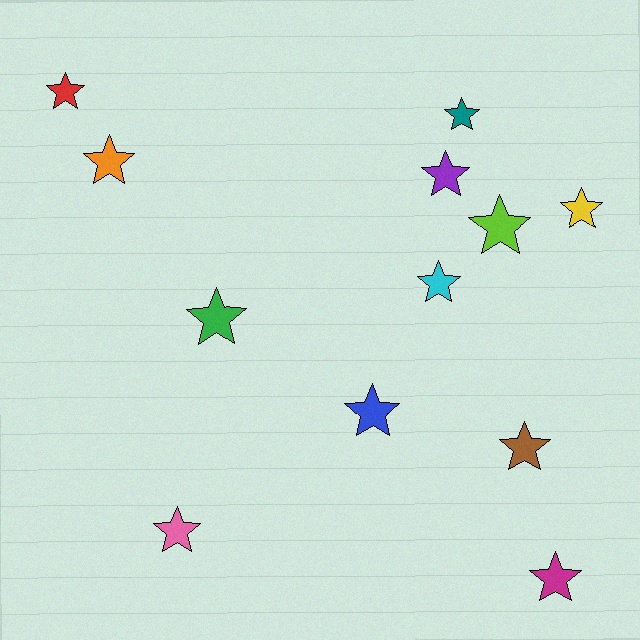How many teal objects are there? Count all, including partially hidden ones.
There is 1 teal object.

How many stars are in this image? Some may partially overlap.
There are 12 stars.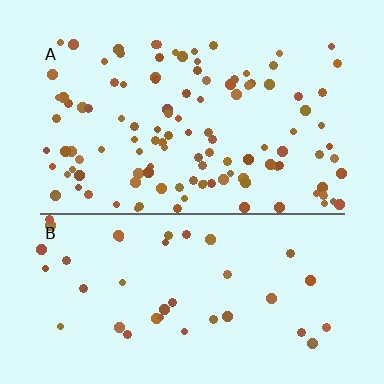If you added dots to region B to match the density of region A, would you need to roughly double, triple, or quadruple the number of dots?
Approximately triple.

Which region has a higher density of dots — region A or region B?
A (the top).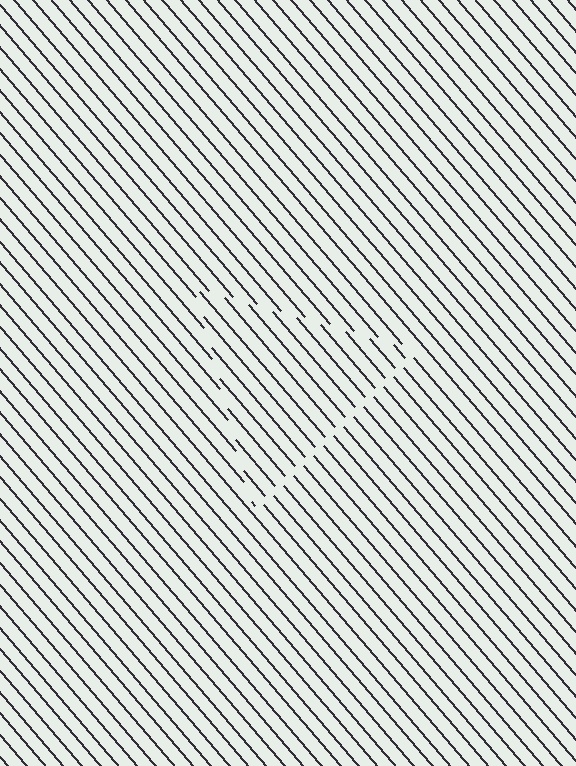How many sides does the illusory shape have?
3 sides — the line-ends trace a triangle.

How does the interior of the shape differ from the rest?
The interior of the shape contains the same grating, shifted by half a period — the contour is defined by the phase discontinuity where line-ends from the inner and outer gratings abut.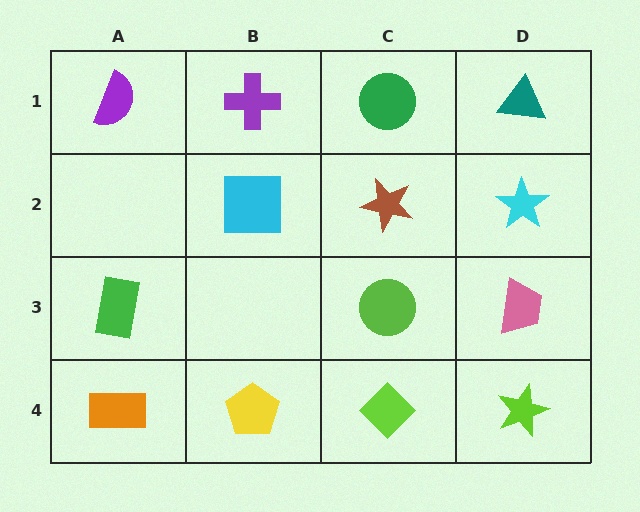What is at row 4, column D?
A lime star.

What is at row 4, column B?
A yellow pentagon.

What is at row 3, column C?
A lime circle.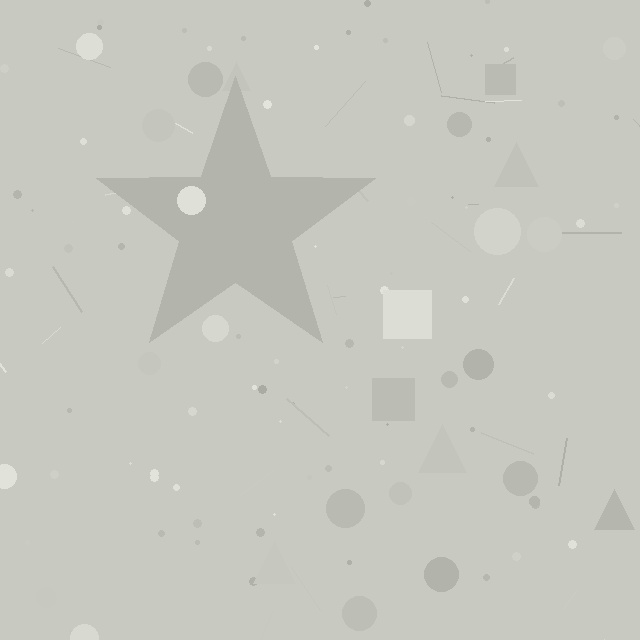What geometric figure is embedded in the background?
A star is embedded in the background.